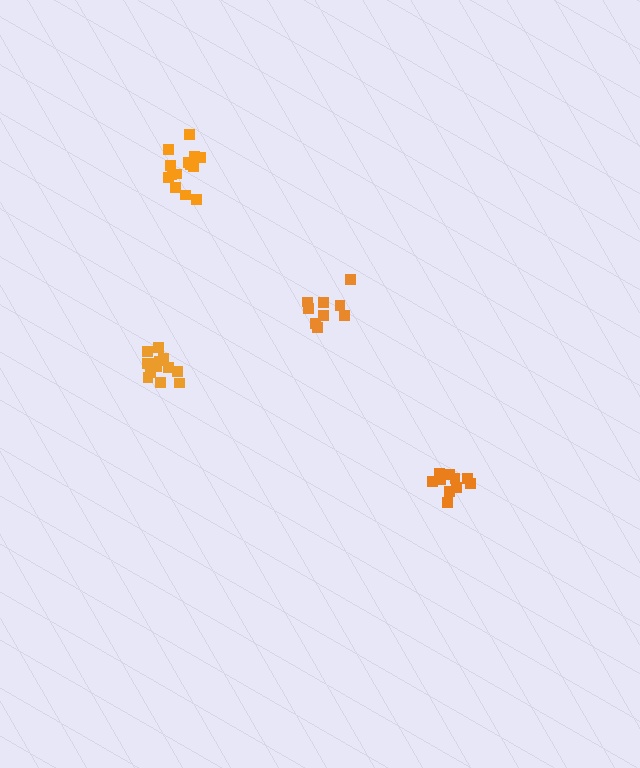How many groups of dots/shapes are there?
There are 4 groups.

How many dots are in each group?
Group 1: 9 dots, Group 2: 14 dots, Group 3: 10 dots, Group 4: 13 dots (46 total).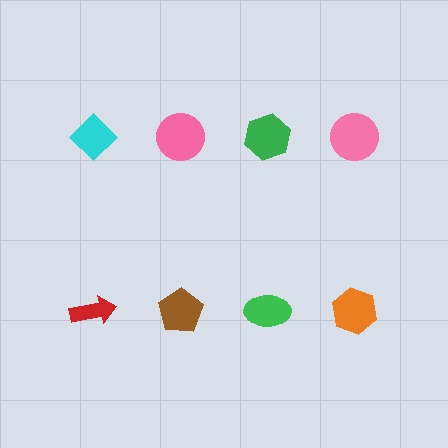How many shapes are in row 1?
4 shapes.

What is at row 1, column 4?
A pink circle.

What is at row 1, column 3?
A green hexagon.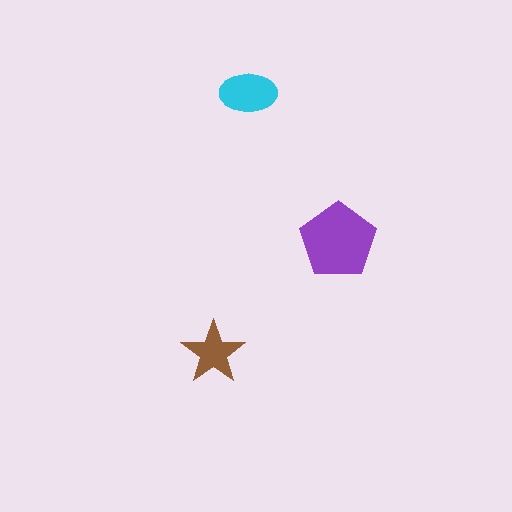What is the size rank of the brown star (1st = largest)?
3rd.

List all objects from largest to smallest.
The purple pentagon, the cyan ellipse, the brown star.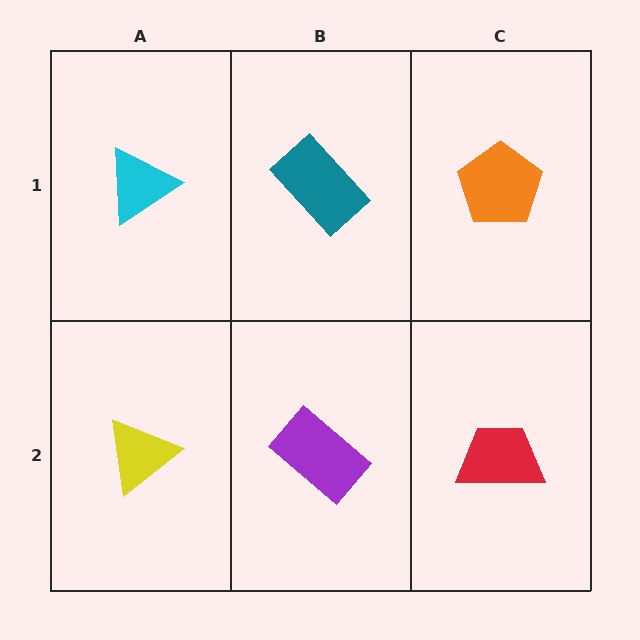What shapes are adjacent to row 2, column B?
A teal rectangle (row 1, column B), a yellow triangle (row 2, column A), a red trapezoid (row 2, column C).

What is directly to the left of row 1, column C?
A teal rectangle.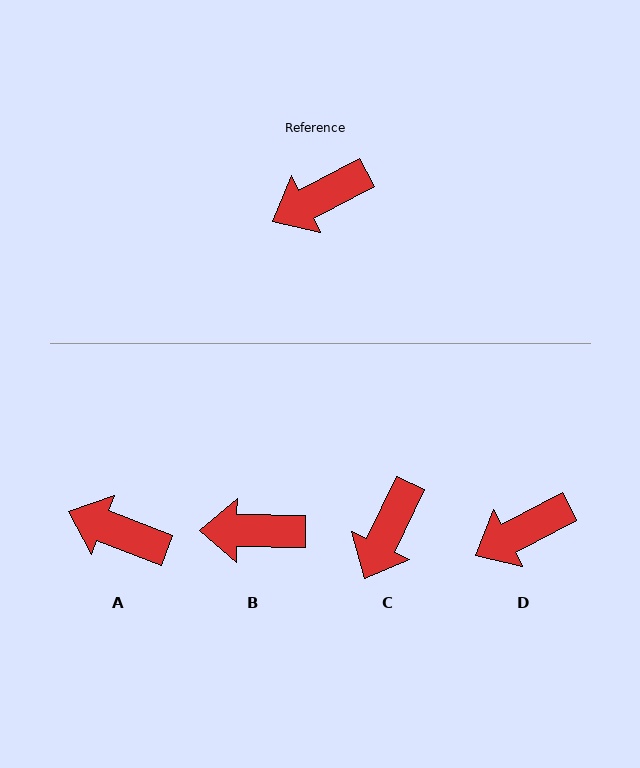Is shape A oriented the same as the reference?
No, it is off by about 49 degrees.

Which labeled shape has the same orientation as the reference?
D.